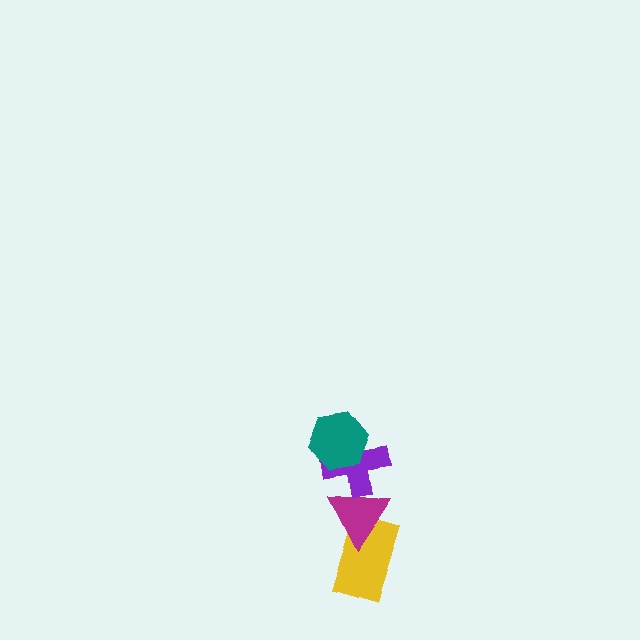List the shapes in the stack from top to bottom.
From top to bottom: the teal hexagon, the purple cross, the magenta triangle, the yellow rectangle.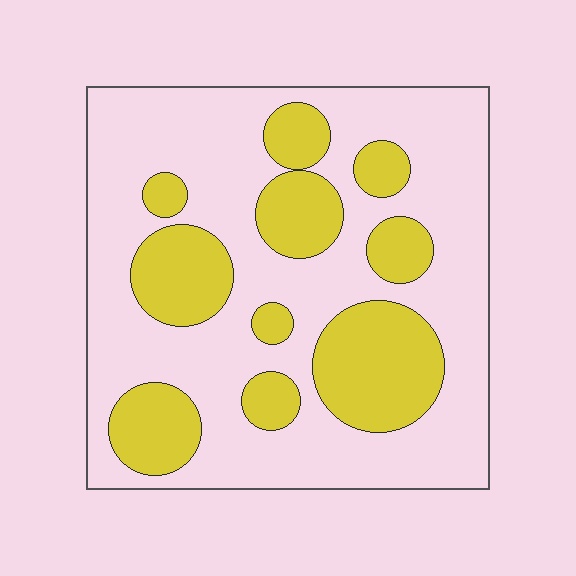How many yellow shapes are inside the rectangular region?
10.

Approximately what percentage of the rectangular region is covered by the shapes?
Approximately 30%.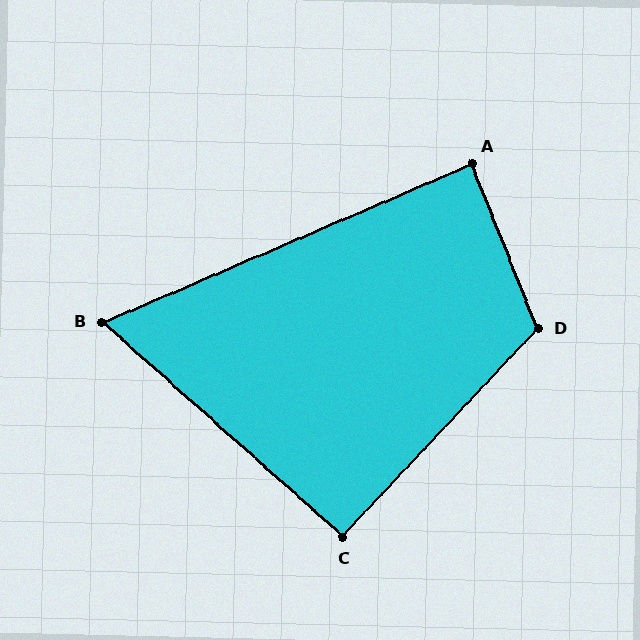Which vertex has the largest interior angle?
D, at approximately 115 degrees.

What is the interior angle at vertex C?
Approximately 91 degrees (approximately right).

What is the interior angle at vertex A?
Approximately 89 degrees (approximately right).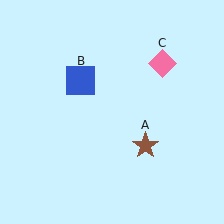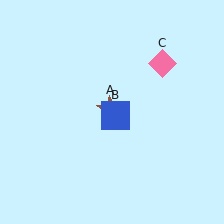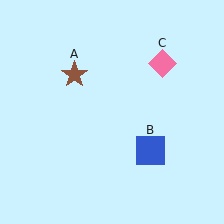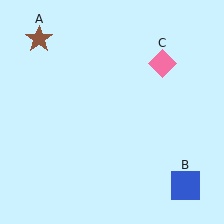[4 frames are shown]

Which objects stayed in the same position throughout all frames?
Pink diamond (object C) remained stationary.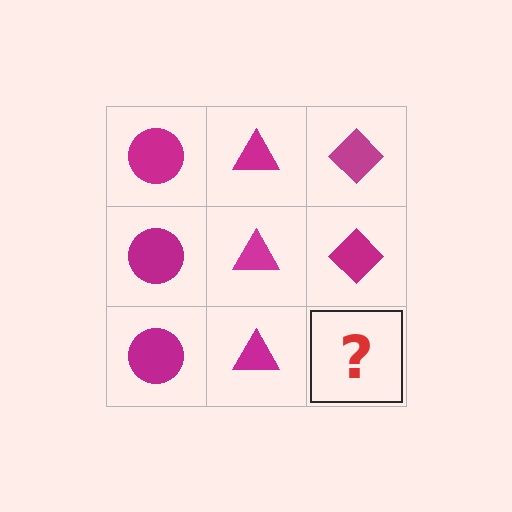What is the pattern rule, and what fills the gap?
The rule is that each column has a consistent shape. The gap should be filled with a magenta diamond.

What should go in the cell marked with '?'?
The missing cell should contain a magenta diamond.